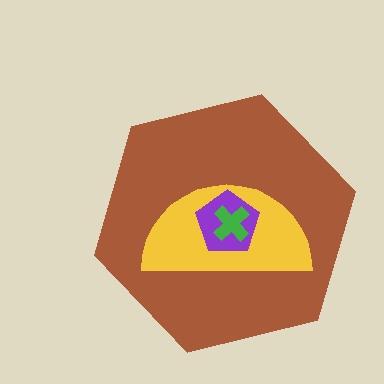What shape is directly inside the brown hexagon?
The yellow semicircle.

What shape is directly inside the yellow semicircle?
The purple pentagon.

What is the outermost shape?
The brown hexagon.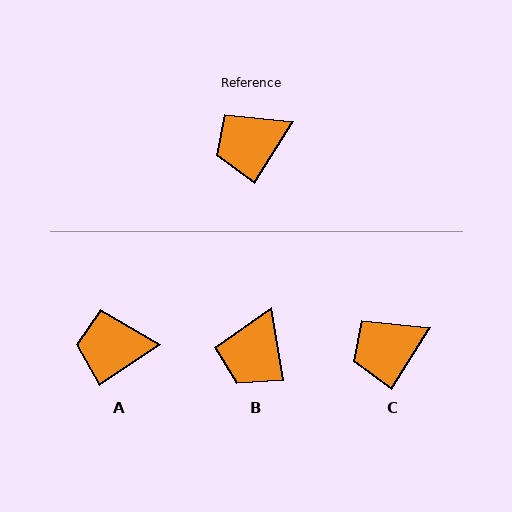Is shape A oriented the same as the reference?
No, it is off by about 24 degrees.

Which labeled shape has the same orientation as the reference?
C.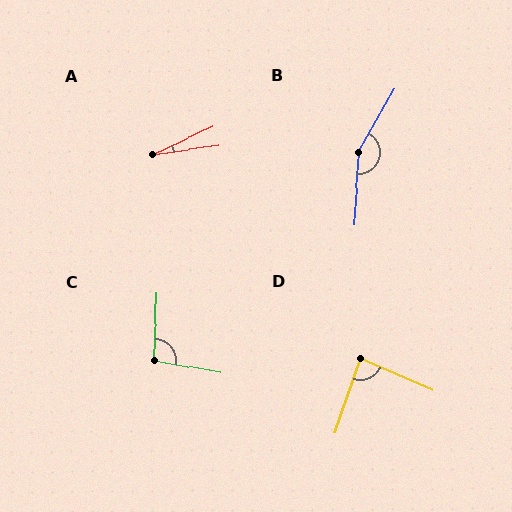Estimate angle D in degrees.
Approximately 85 degrees.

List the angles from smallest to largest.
A (17°), D (85°), C (98°), B (155°).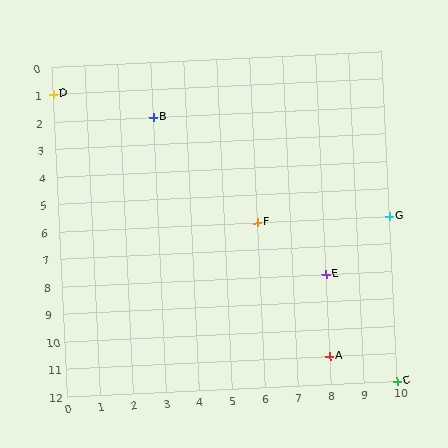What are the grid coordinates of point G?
Point G is at grid coordinates (10, 6).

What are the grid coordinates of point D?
Point D is at grid coordinates (0, 1).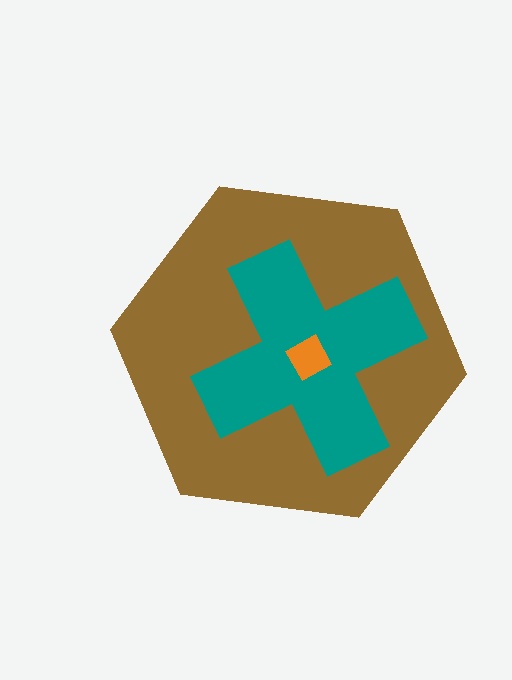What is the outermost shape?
The brown hexagon.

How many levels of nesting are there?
3.